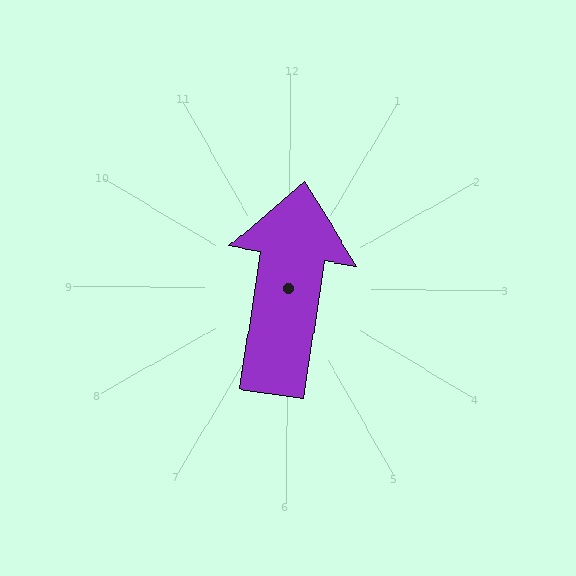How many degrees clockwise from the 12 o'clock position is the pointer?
Approximately 8 degrees.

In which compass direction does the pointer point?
North.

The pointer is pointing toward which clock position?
Roughly 12 o'clock.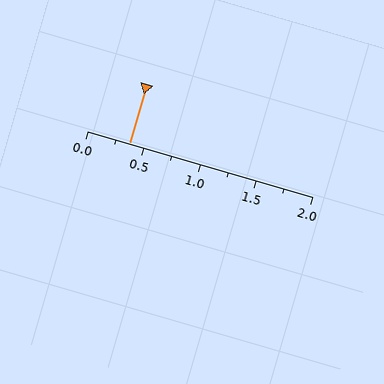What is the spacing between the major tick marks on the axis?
The major ticks are spaced 0.5 apart.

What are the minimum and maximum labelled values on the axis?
The axis runs from 0.0 to 2.0.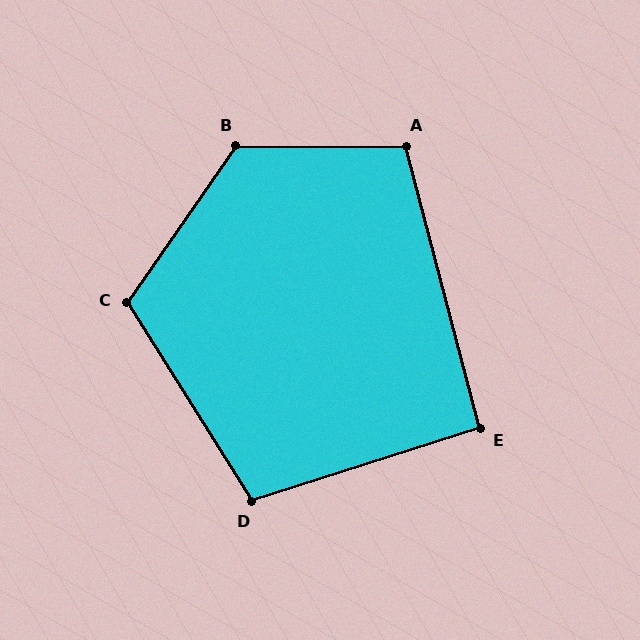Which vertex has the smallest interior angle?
E, at approximately 93 degrees.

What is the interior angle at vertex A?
Approximately 105 degrees (obtuse).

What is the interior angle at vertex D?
Approximately 105 degrees (obtuse).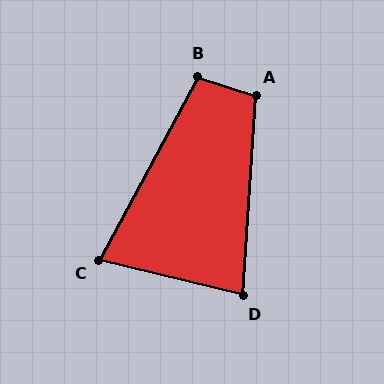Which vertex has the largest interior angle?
A, at approximately 105 degrees.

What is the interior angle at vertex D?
Approximately 80 degrees (acute).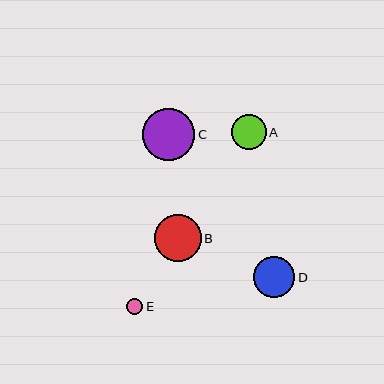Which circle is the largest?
Circle C is the largest with a size of approximately 52 pixels.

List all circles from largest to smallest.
From largest to smallest: C, B, D, A, E.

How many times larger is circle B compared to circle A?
Circle B is approximately 1.3 times the size of circle A.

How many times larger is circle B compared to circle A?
Circle B is approximately 1.3 times the size of circle A.